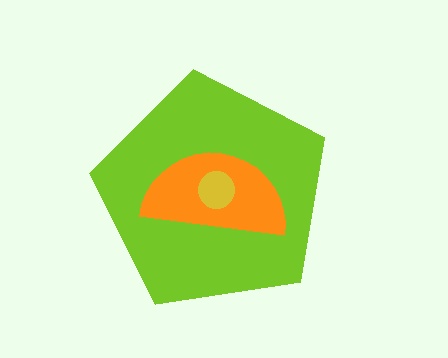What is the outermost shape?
The lime pentagon.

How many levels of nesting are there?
3.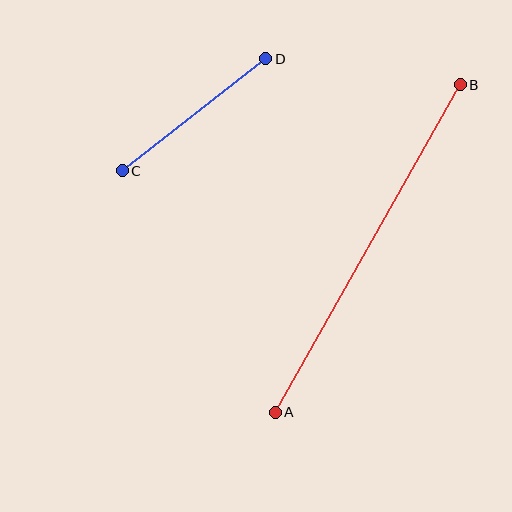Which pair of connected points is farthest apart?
Points A and B are farthest apart.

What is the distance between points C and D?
The distance is approximately 182 pixels.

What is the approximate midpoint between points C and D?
The midpoint is at approximately (194, 115) pixels.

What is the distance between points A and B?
The distance is approximately 376 pixels.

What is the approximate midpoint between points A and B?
The midpoint is at approximately (368, 249) pixels.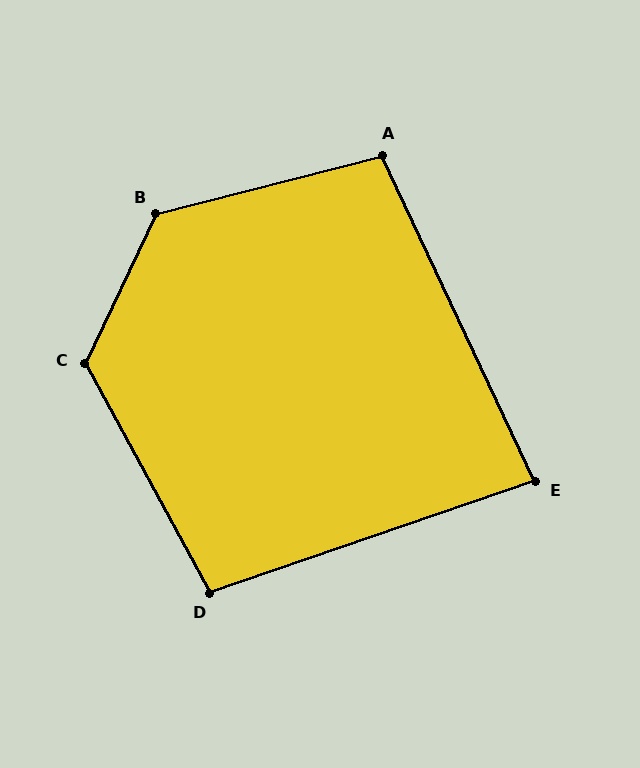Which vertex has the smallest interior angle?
E, at approximately 84 degrees.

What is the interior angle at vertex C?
Approximately 126 degrees (obtuse).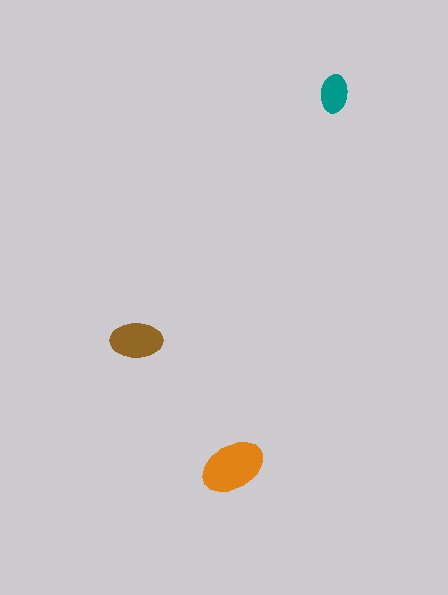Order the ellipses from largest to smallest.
the orange one, the brown one, the teal one.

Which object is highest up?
The teal ellipse is topmost.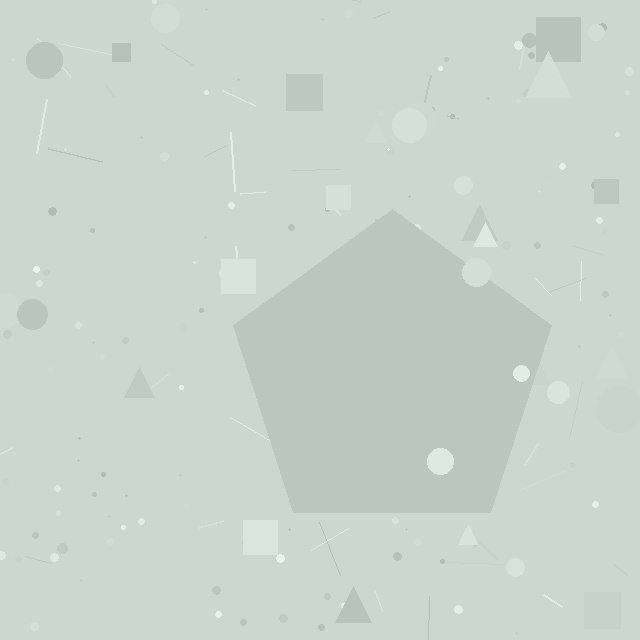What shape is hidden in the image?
A pentagon is hidden in the image.